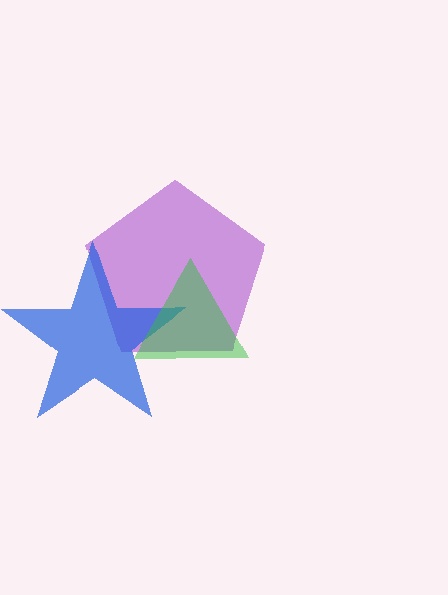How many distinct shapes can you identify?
There are 3 distinct shapes: a purple pentagon, a blue star, a green triangle.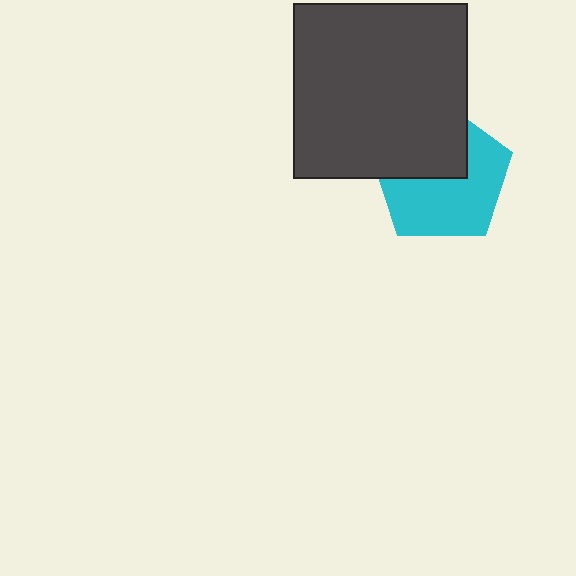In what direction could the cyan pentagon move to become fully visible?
The cyan pentagon could move down. That would shift it out from behind the dark gray square entirely.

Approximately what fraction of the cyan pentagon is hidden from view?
Roughly 41% of the cyan pentagon is hidden behind the dark gray square.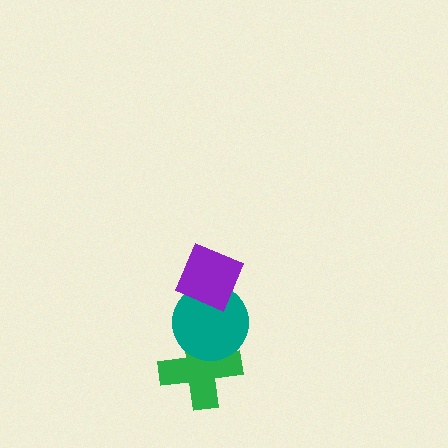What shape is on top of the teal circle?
The purple diamond is on top of the teal circle.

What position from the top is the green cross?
The green cross is 3rd from the top.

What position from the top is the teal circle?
The teal circle is 2nd from the top.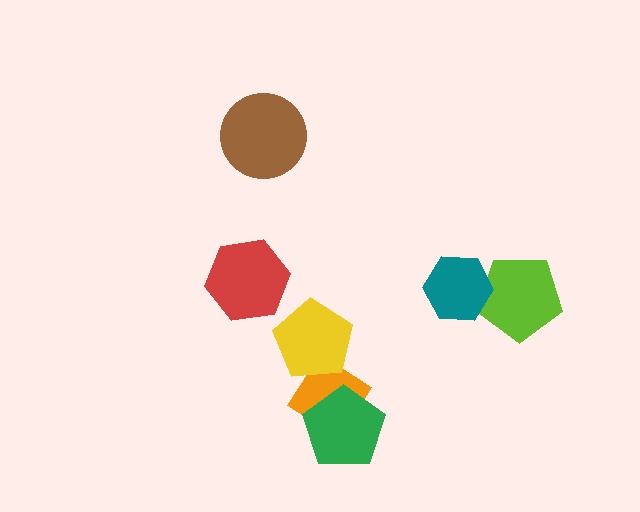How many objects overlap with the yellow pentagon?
1 object overlaps with the yellow pentagon.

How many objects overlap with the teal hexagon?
1 object overlaps with the teal hexagon.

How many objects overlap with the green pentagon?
1 object overlaps with the green pentagon.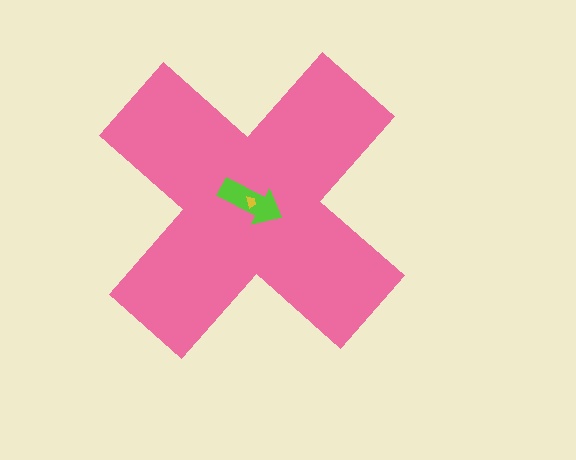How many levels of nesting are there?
3.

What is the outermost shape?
The pink cross.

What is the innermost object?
The yellow trapezoid.